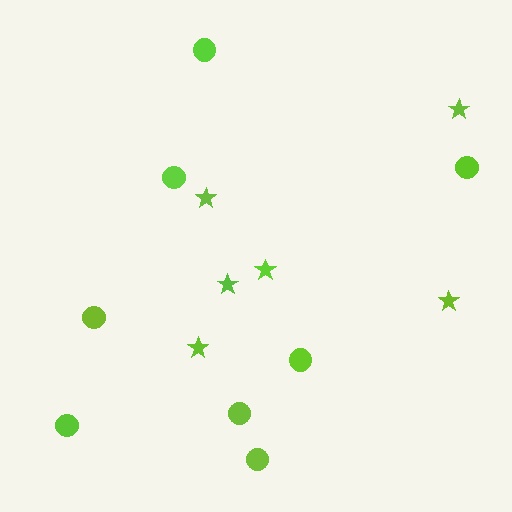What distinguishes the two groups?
There are 2 groups: one group of stars (6) and one group of circles (8).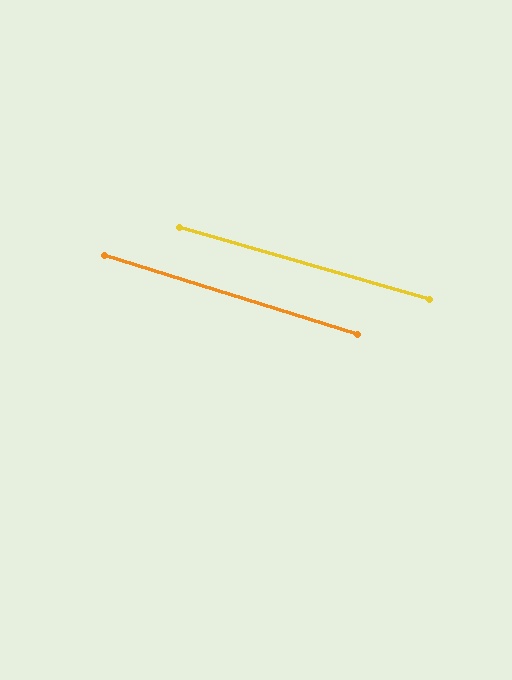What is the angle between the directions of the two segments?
Approximately 1 degree.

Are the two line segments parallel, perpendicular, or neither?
Parallel — their directions differ by only 1.4°.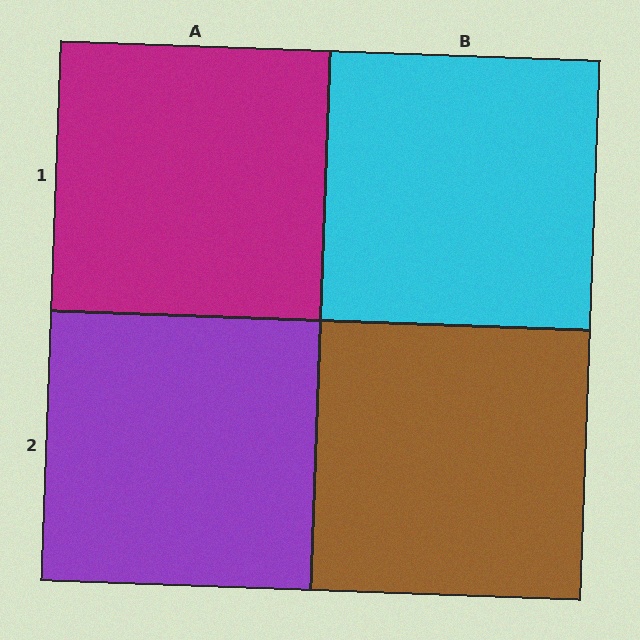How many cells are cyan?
1 cell is cyan.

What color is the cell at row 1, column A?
Magenta.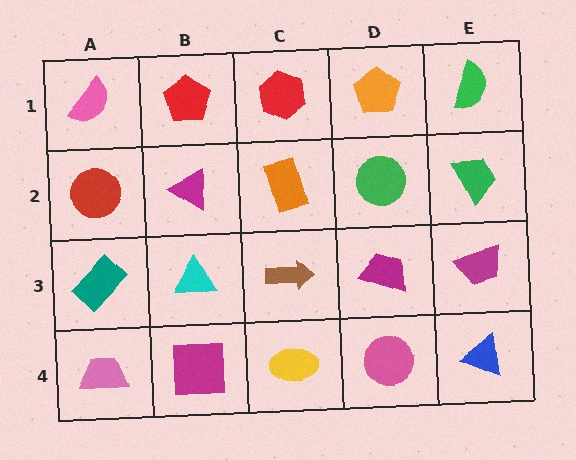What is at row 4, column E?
A blue triangle.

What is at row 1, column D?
An orange pentagon.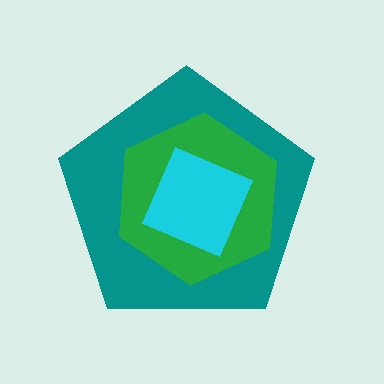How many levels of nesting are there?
3.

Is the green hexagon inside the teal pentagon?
Yes.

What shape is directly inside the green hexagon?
The cyan square.